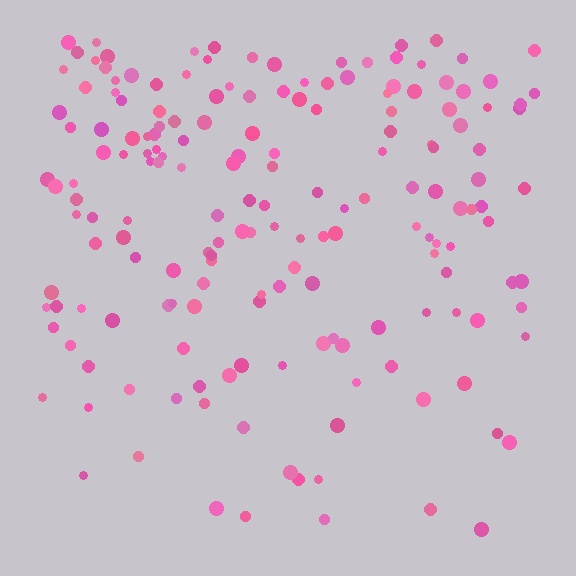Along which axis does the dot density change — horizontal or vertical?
Vertical.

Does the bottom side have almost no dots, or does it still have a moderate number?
Still a moderate number, just noticeably fewer than the top.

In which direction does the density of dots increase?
From bottom to top, with the top side densest.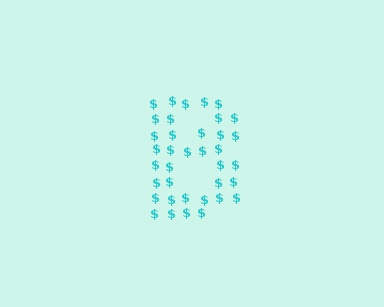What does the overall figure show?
The overall figure shows the letter B.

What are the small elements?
The small elements are dollar signs.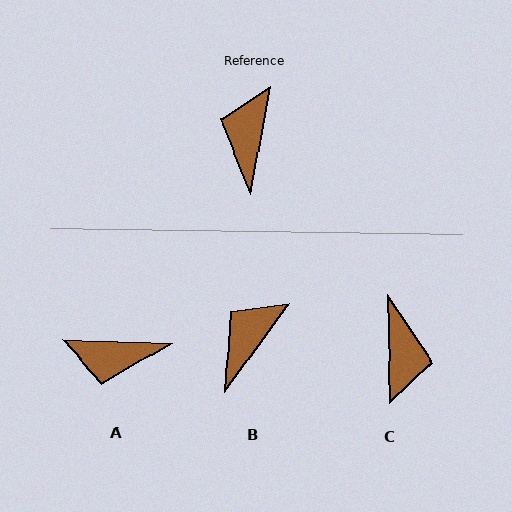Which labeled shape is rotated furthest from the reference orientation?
C, about 169 degrees away.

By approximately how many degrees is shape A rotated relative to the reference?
Approximately 98 degrees counter-clockwise.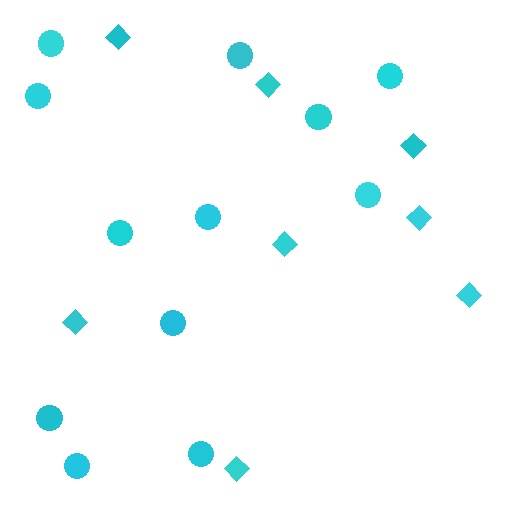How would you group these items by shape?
There are 2 groups: one group of diamonds (8) and one group of circles (12).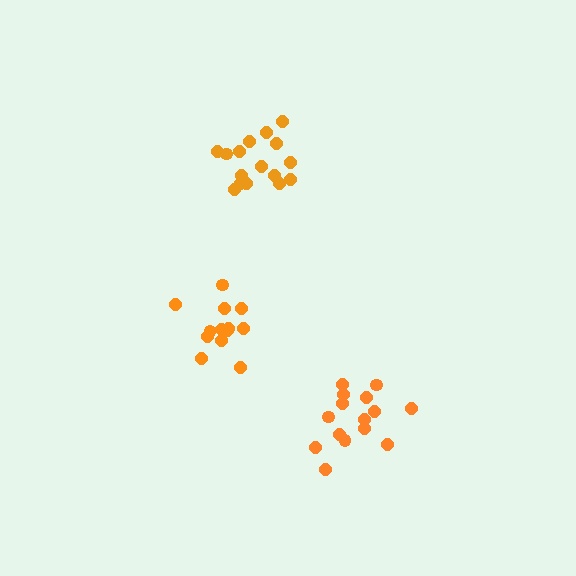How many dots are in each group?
Group 1: 15 dots, Group 2: 13 dots, Group 3: 16 dots (44 total).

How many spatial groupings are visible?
There are 3 spatial groupings.